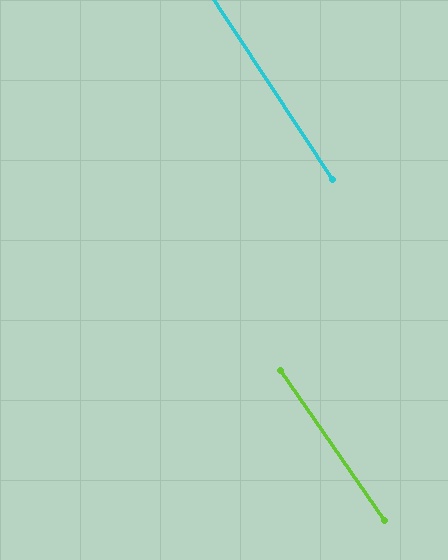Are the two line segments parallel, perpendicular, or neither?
Parallel — their directions differ by only 1.4°.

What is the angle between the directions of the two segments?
Approximately 1 degree.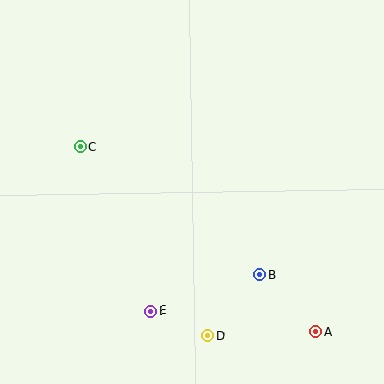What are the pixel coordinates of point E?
Point E is at (151, 311).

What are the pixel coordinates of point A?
Point A is at (316, 332).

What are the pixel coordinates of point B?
Point B is at (260, 275).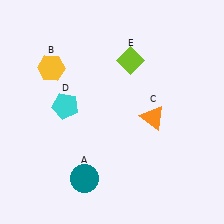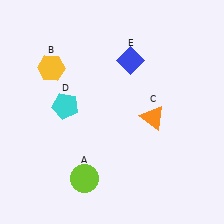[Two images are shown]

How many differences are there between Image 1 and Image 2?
There are 2 differences between the two images.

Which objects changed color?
A changed from teal to lime. E changed from lime to blue.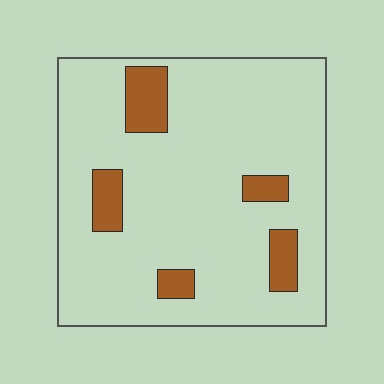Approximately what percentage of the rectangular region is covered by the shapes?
Approximately 10%.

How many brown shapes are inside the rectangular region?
5.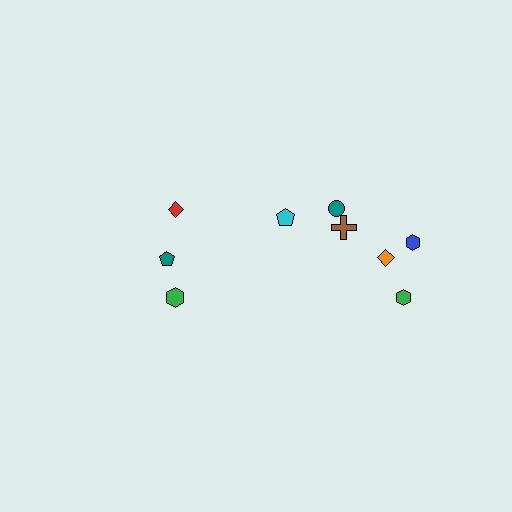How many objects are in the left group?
There are 3 objects.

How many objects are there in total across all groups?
There are 9 objects.